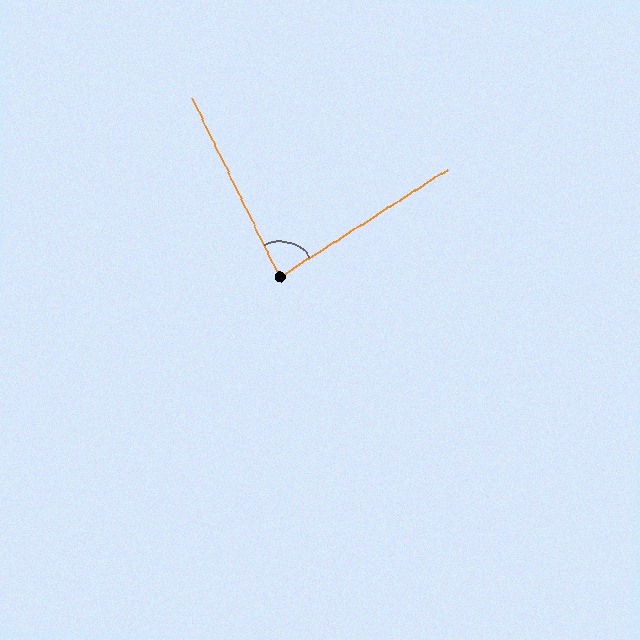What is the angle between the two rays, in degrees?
Approximately 84 degrees.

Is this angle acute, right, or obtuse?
It is acute.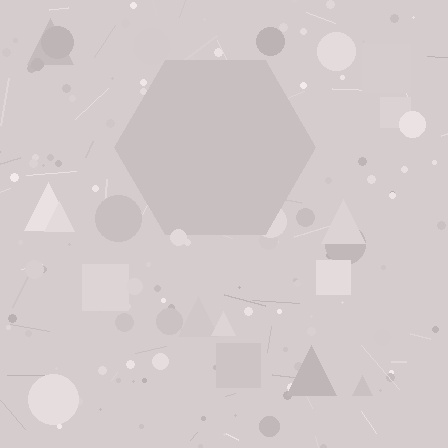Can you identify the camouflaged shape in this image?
The camouflaged shape is a hexagon.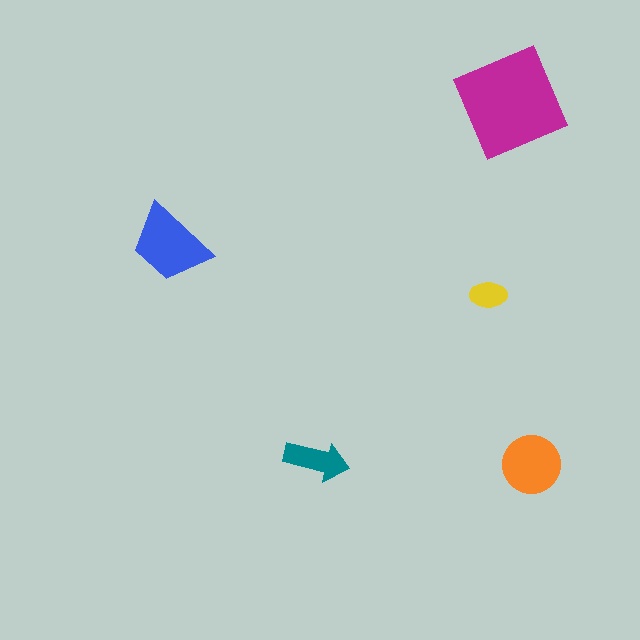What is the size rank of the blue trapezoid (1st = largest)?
2nd.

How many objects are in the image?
There are 5 objects in the image.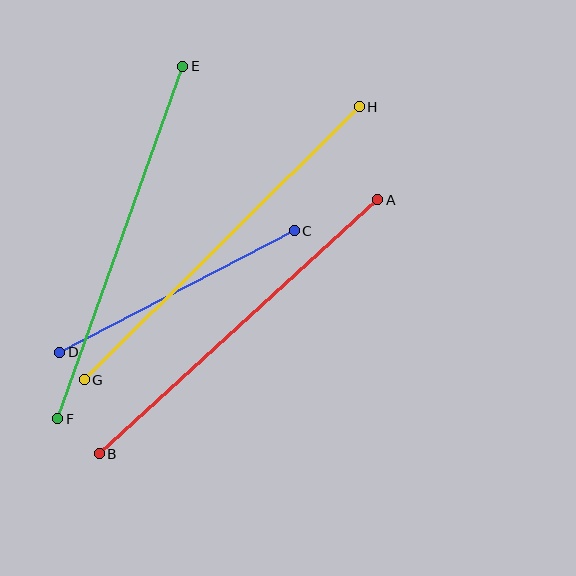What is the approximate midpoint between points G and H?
The midpoint is at approximately (222, 243) pixels.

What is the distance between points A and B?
The distance is approximately 377 pixels.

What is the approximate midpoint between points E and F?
The midpoint is at approximately (120, 243) pixels.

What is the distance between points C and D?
The distance is approximately 264 pixels.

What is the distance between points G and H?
The distance is approximately 387 pixels.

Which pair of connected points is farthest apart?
Points G and H are farthest apart.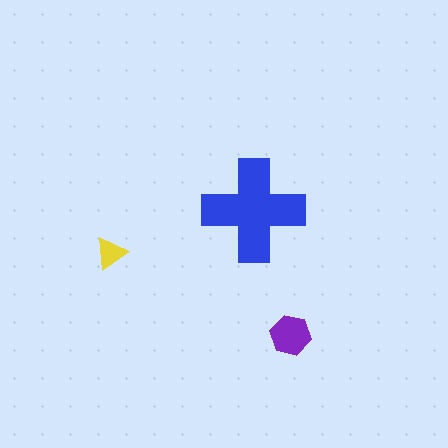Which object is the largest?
The blue cross.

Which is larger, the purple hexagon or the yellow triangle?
The purple hexagon.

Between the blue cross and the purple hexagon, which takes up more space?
The blue cross.